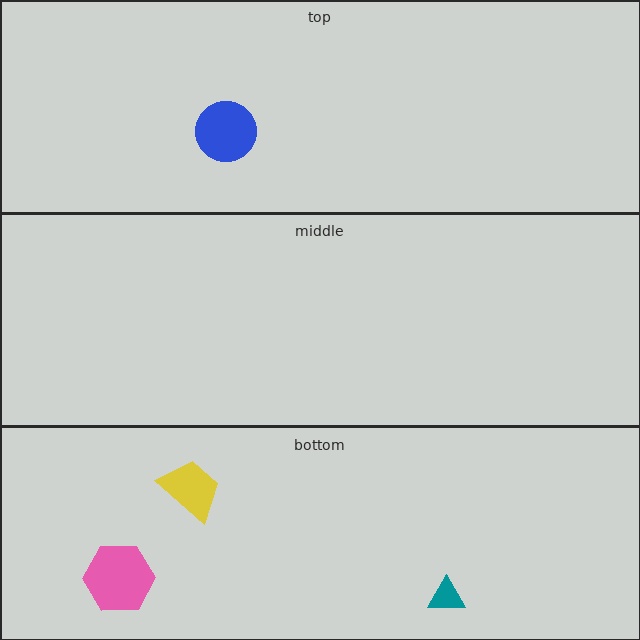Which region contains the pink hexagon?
The bottom region.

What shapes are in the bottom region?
The teal triangle, the yellow trapezoid, the pink hexagon.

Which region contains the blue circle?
The top region.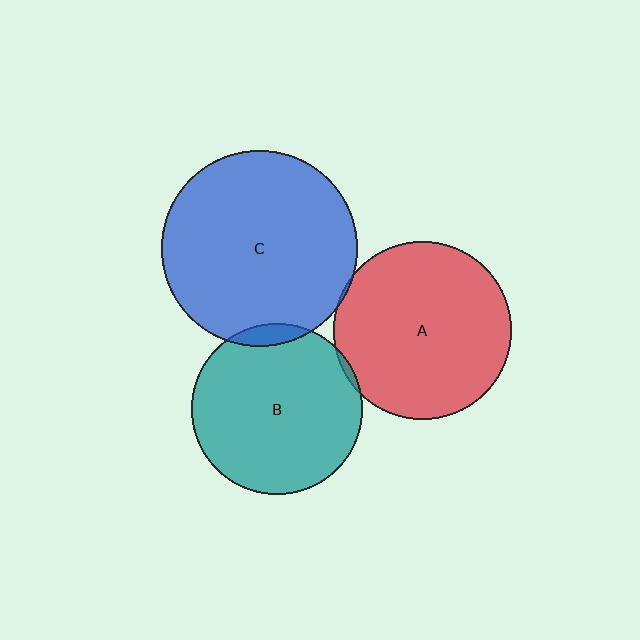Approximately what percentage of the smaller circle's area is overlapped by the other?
Approximately 5%.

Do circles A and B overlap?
Yes.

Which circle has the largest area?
Circle C (blue).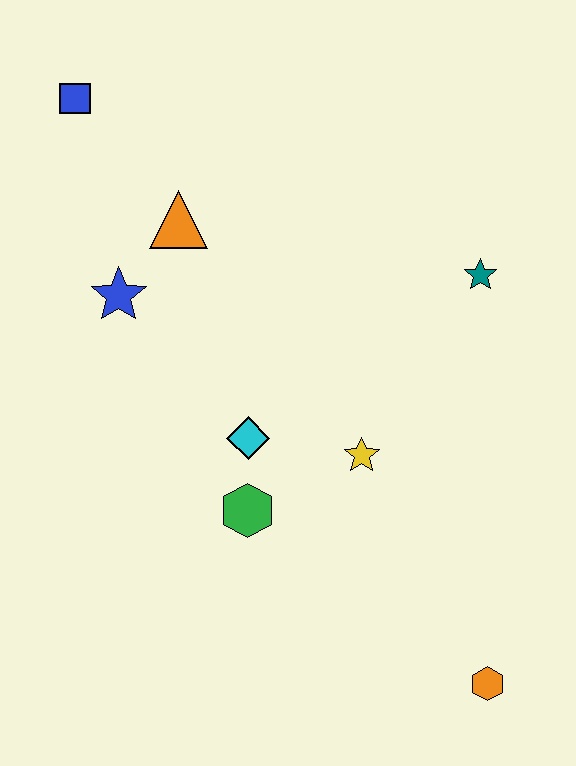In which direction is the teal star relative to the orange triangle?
The teal star is to the right of the orange triangle.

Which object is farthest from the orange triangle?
The orange hexagon is farthest from the orange triangle.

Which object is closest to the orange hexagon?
The yellow star is closest to the orange hexagon.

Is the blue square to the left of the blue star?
Yes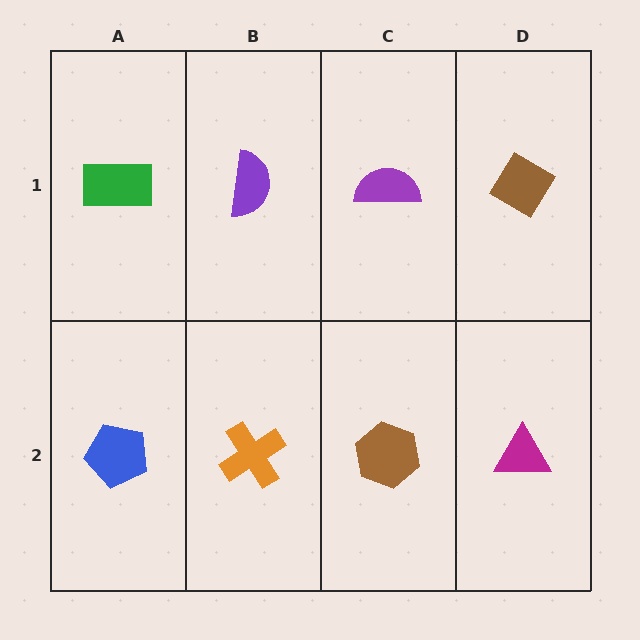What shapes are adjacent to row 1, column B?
An orange cross (row 2, column B), a green rectangle (row 1, column A), a purple semicircle (row 1, column C).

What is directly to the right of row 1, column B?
A purple semicircle.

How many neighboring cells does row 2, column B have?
3.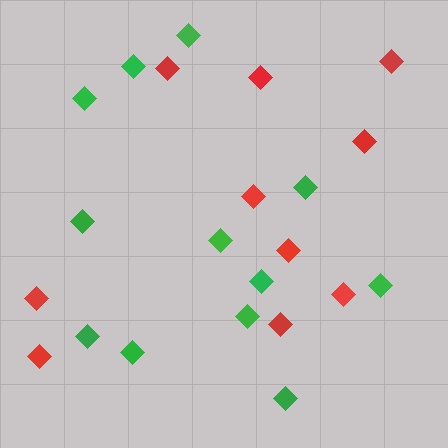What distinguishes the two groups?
There are 2 groups: one group of red diamonds (10) and one group of green diamonds (12).